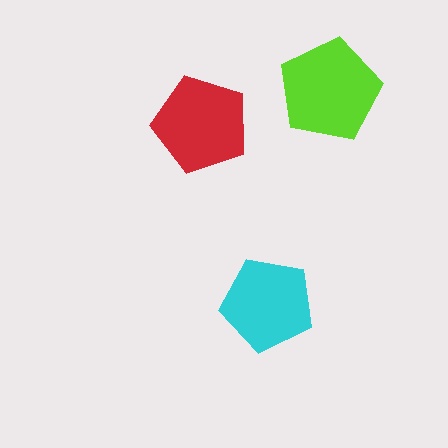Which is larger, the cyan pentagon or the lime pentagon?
The lime one.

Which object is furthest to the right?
The lime pentagon is rightmost.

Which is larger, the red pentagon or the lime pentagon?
The lime one.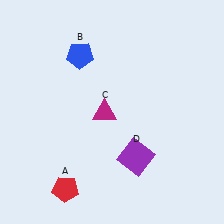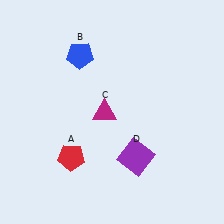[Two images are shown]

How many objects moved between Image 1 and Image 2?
1 object moved between the two images.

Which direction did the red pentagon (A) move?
The red pentagon (A) moved up.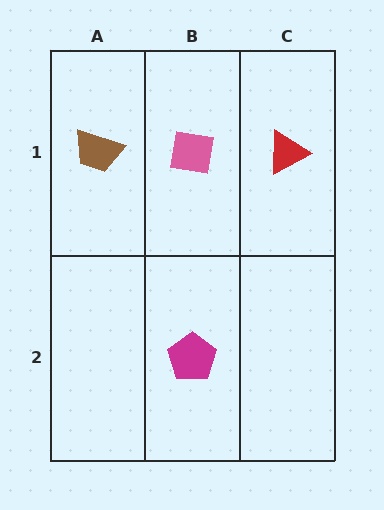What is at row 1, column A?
A brown trapezoid.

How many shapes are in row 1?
3 shapes.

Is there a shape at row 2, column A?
No, that cell is empty.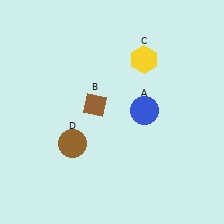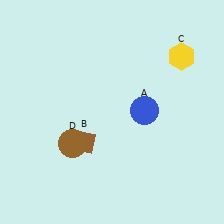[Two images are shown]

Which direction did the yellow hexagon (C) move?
The yellow hexagon (C) moved right.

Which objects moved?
The objects that moved are: the brown diamond (B), the yellow hexagon (C).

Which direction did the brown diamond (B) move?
The brown diamond (B) moved down.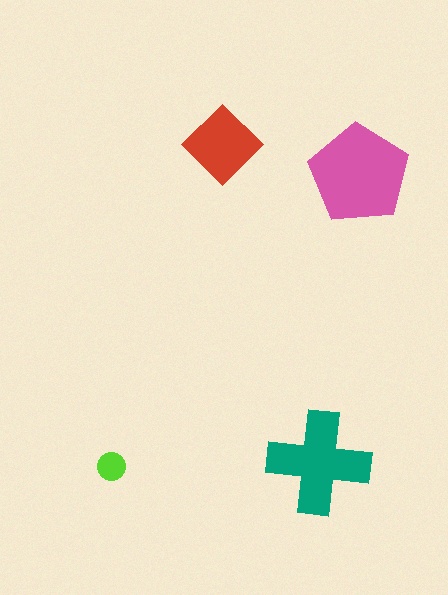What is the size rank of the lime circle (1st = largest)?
4th.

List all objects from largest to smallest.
The pink pentagon, the teal cross, the red diamond, the lime circle.